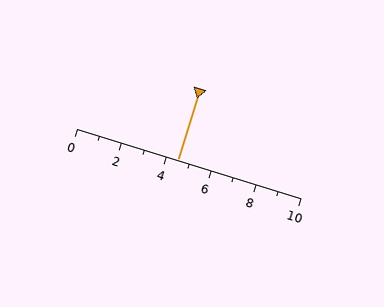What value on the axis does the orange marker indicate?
The marker indicates approximately 4.5.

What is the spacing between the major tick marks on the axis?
The major ticks are spaced 2 apart.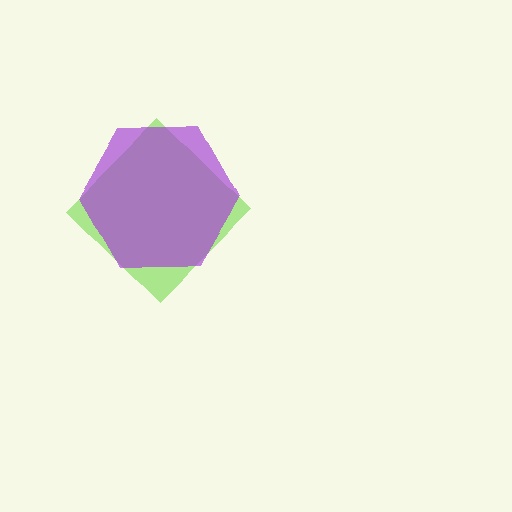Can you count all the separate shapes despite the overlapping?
Yes, there are 2 separate shapes.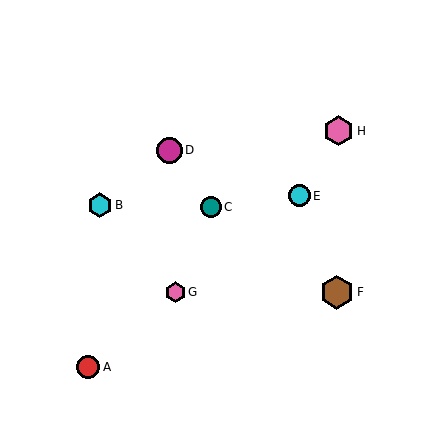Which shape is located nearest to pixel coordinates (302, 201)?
The cyan circle (labeled E) at (299, 196) is nearest to that location.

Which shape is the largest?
The brown hexagon (labeled F) is the largest.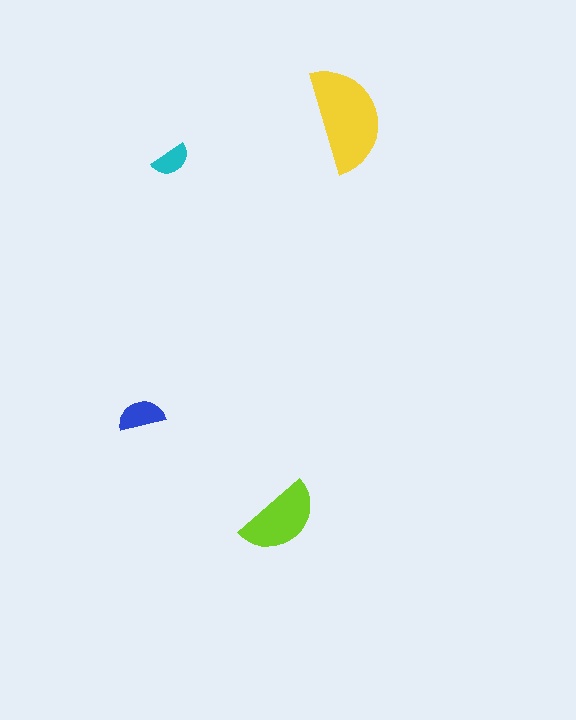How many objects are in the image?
There are 4 objects in the image.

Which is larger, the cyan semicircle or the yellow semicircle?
The yellow one.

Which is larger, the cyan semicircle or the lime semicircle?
The lime one.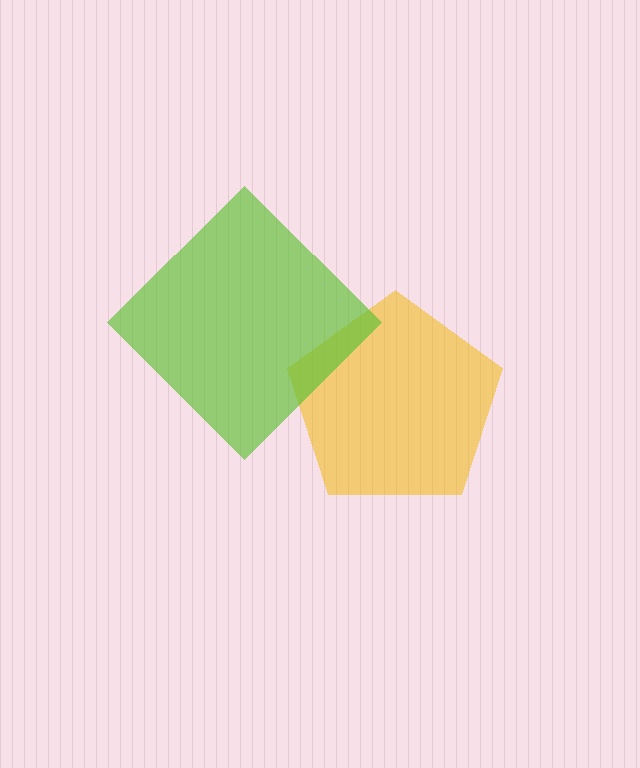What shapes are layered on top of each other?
The layered shapes are: a yellow pentagon, a lime diamond.